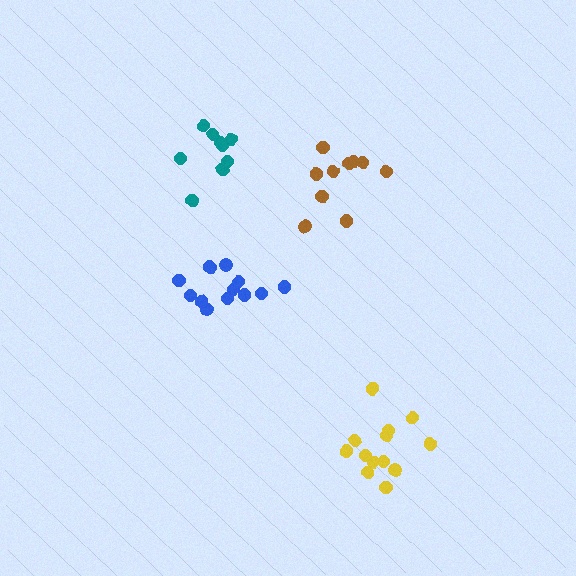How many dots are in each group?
Group 1: 9 dots, Group 2: 13 dots, Group 3: 10 dots, Group 4: 13 dots (45 total).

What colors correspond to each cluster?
The clusters are colored: teal, blue, brown, yellow.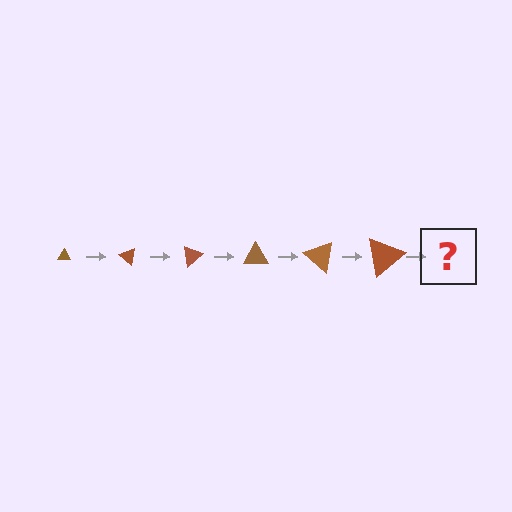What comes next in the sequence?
The next element should be a triangle, larger than the previous one and rotated 240 degrees from the start.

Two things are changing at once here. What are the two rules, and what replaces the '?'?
The two rules are that the triangle grows larger each step and it rotates 40 degrees each step. The '?' should be a triangle, larger than the previous one and rotated 240 degrees from the start.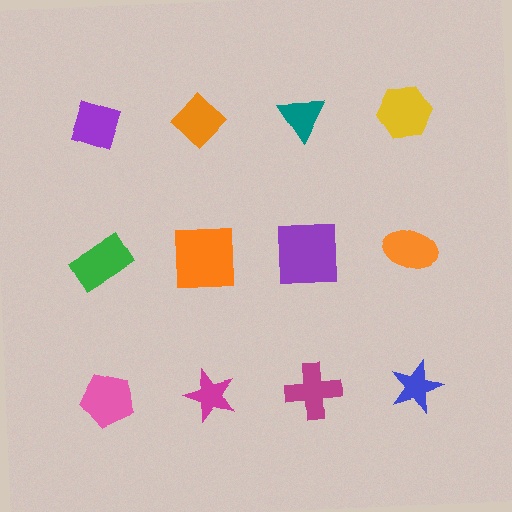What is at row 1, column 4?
A yellow hexagon.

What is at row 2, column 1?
A green rectangle.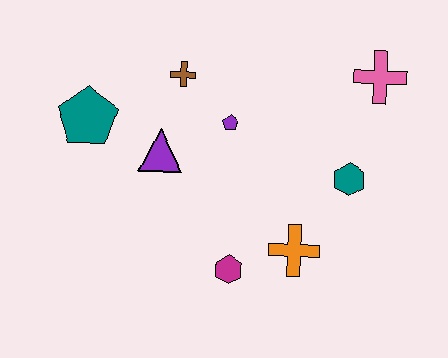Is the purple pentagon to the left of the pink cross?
Yes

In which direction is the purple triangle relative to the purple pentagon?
The purple triangle is to the left of the purple pentagon.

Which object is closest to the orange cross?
The magenta hexagon is closest to the orange cross.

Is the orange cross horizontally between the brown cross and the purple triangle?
No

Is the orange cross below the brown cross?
Yes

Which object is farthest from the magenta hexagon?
The pink cross is farthest from the magenta hexagon.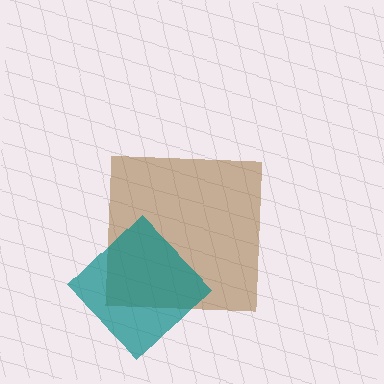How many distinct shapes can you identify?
There are 2 distinct shapes: a brown square, a teal diamond.